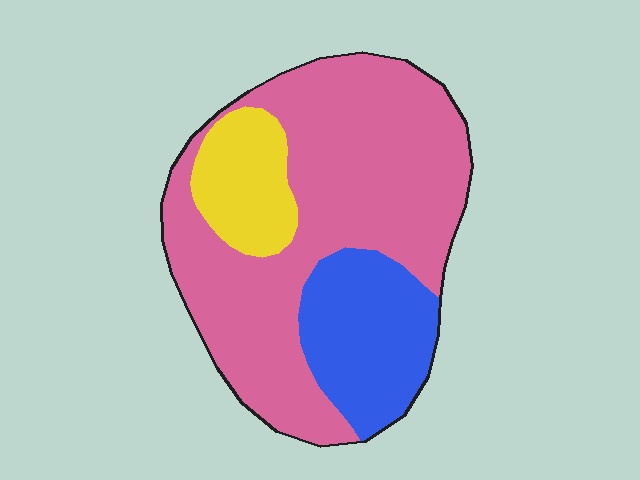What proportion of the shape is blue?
Blue takes up about one fifth (1/5) of the shape.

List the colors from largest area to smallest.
From largest to smallest: pink, blue, yellow.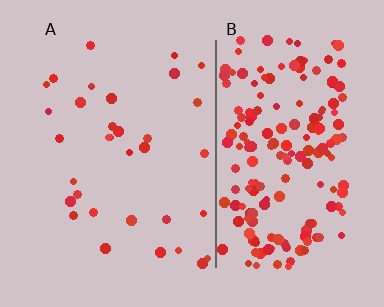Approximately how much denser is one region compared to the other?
Approximately 5.5× — region B over region A.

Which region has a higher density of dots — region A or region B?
B (the right).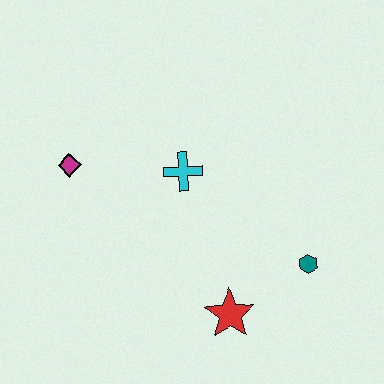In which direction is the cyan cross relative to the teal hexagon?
The cyan cross is to the left of the teal hexagon.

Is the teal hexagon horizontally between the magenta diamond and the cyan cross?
No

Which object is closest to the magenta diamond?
The cyan cross is closest to the magenta diamond.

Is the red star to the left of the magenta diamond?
No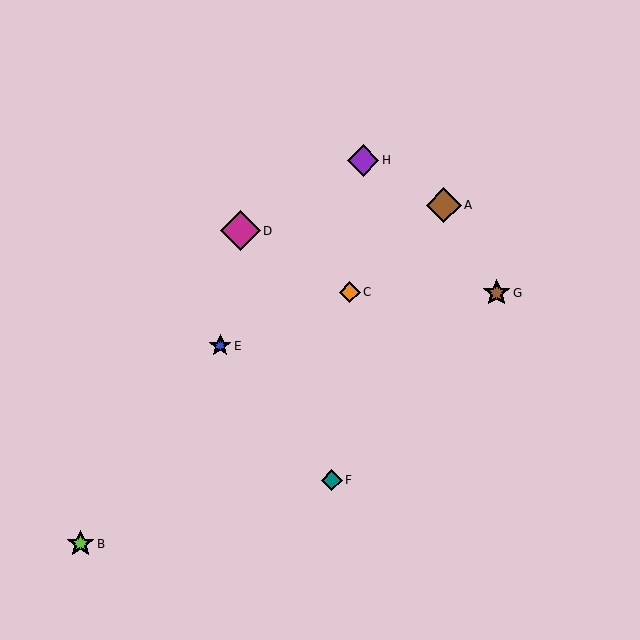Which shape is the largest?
The magenta diamond (labeled D) is the largest.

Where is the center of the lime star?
The center of the lime star is at (81, 544).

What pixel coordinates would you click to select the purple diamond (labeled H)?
Click at (363, 161) to select the purple diamond H.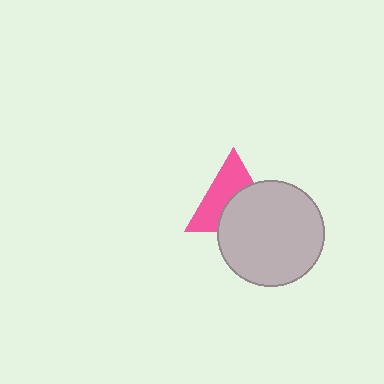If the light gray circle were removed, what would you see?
You would see the complete pink triangle.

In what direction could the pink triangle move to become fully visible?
The pink triangle could move toward the upper-left. That would shift it out from behind the light gray circle entirely.